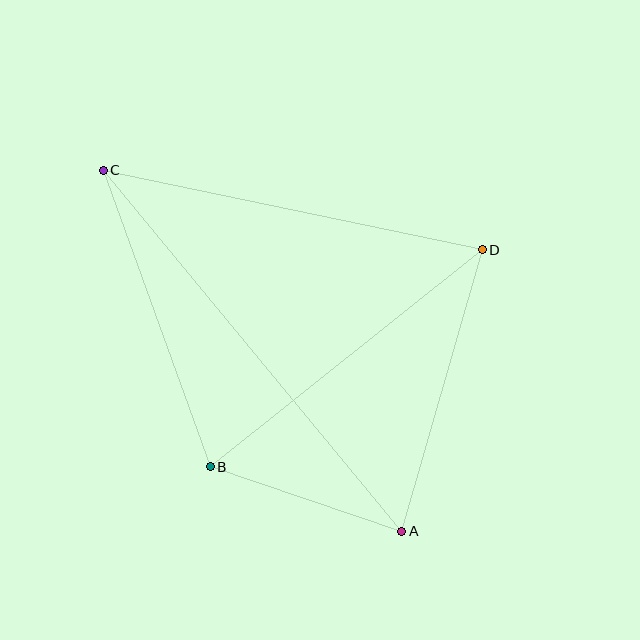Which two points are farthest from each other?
Points A and C are farthest from each other.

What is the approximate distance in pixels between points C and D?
The distance between C and D is approximately 387 pixels.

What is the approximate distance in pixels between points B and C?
The distance between B and C is approximately 315 pixels.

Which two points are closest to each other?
Points A and B are closest to each other.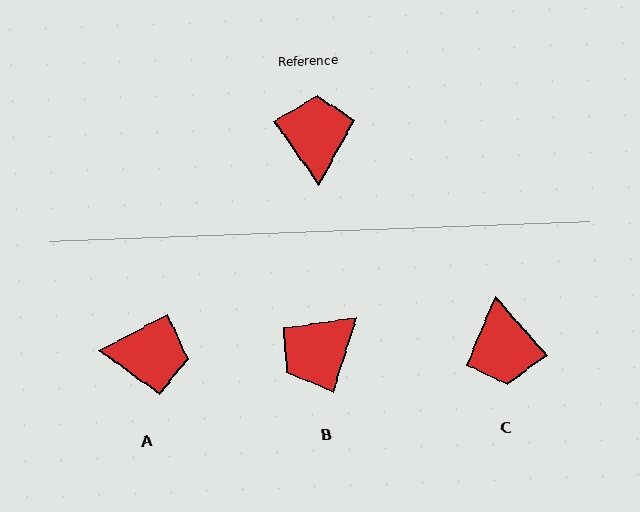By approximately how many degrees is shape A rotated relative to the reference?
Approximately 97 degrees clockwise.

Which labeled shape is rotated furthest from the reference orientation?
C, about 174 degrees away.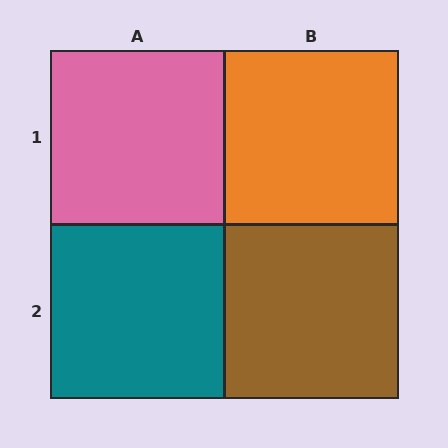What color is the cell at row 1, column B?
Orange.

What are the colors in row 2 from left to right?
Teal, brown.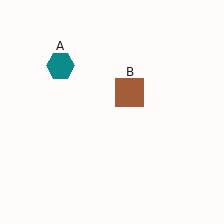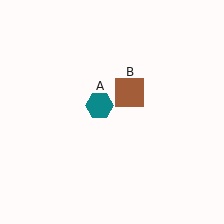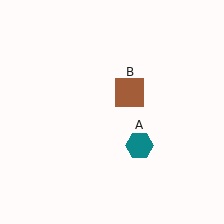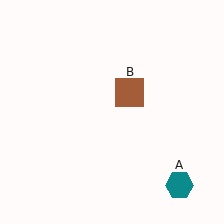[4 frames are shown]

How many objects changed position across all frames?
1 object changed position: teal hexagon (object A).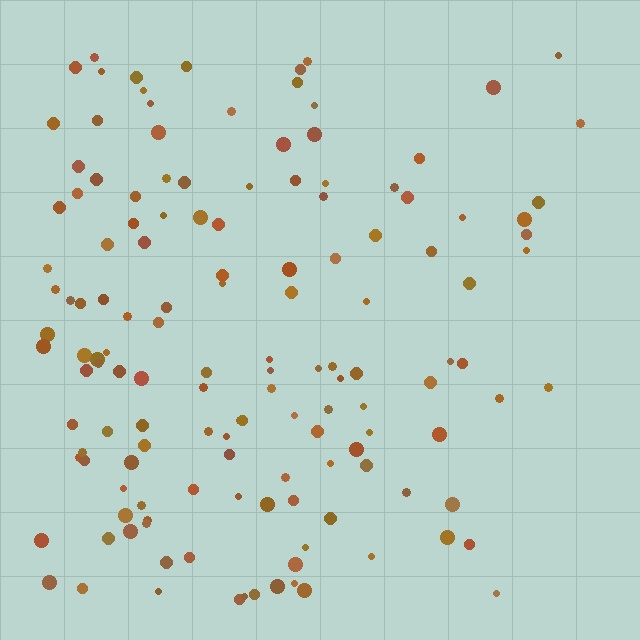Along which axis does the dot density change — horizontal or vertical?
Horizontal.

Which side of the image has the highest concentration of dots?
The left.